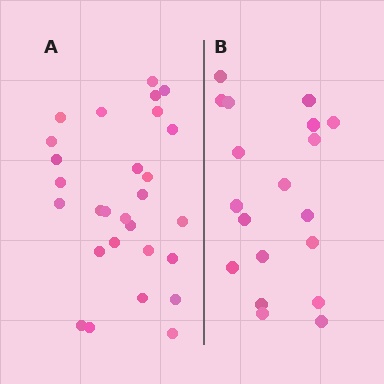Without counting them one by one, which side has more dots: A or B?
Region A (the left region) has more dots.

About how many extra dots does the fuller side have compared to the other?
Region A has roughly 8 or so more dots than region B.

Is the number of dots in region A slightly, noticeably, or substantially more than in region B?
Region A has substantially more. The ratio is roughly 1.5 to 1.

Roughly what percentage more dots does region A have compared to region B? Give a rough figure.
About 45% more.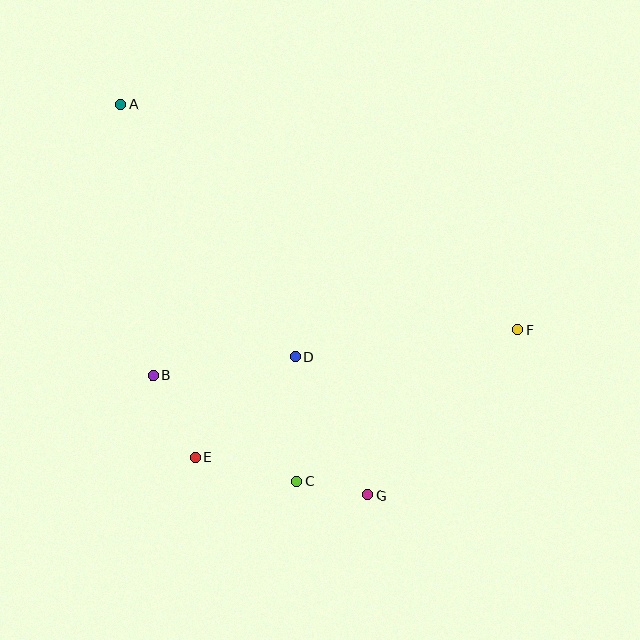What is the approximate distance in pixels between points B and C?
The distance between B and C is approximately 178 pixels.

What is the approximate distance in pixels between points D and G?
The distance between D and G is approximately 156 pixels.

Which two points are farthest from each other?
Points A and G are farthest from each other.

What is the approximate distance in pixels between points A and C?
The distance between A and C is approximately 415 pixels.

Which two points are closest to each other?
Points C and G are closest to each other.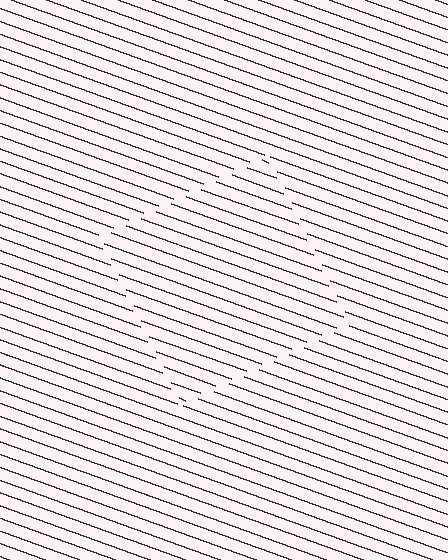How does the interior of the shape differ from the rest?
The interior of the shape contains the same grating, shifted by half a period — the contour is defined by the phase discontinuity where line-ends from the inner and outer gratings abut.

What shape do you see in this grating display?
An illusory square. The interior of the shape contains the same grating, shifted by half a period — the contour is defined by the phase discontinuity where line-ends from the inner and outer gratings abut.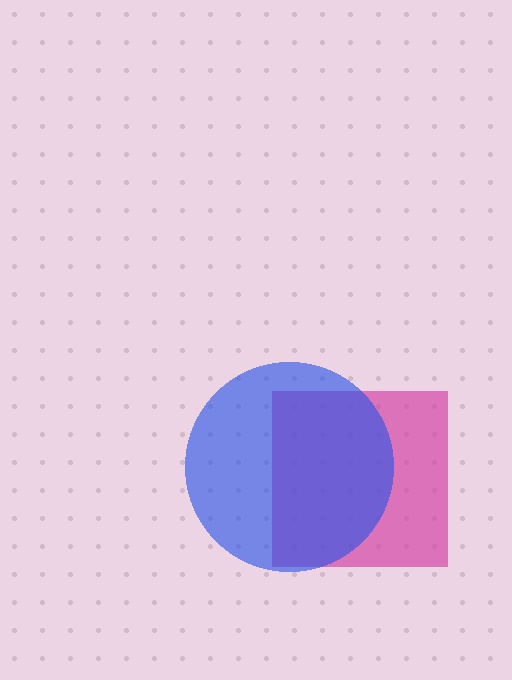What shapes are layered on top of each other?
The layered shapes are: a magenta square, a blue circle.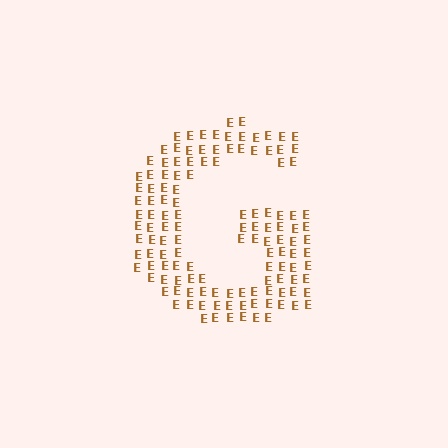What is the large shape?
The large shape is the letter G.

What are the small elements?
The small elements are letter E's.